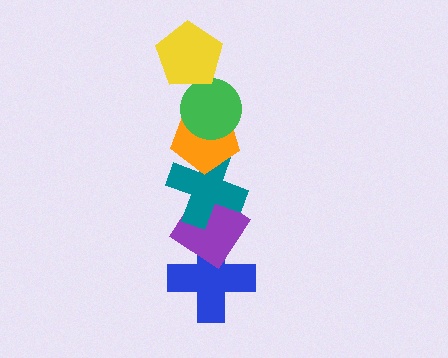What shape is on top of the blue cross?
The purple diamond is on top of the blue cross.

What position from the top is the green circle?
The green circle is 2nd from the top.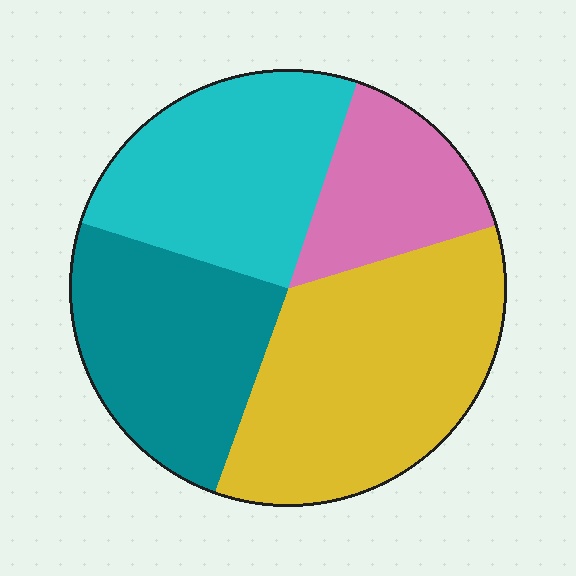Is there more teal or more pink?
Teal.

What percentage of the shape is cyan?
Cyan covers about 25% of the shape.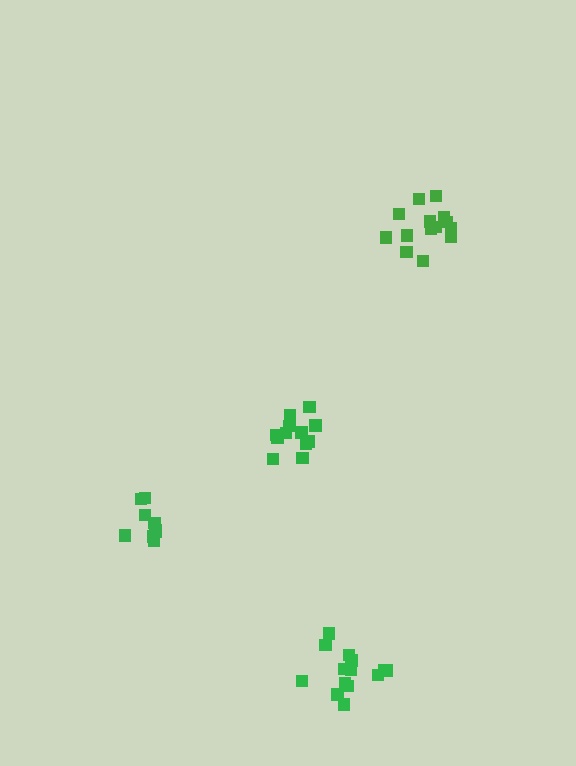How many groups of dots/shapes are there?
There are 4 groups.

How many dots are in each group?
Group 1: 14 dots, Group 2: 14 dots, Group 3: 13 dots, Group 4: 10 dots (51 total).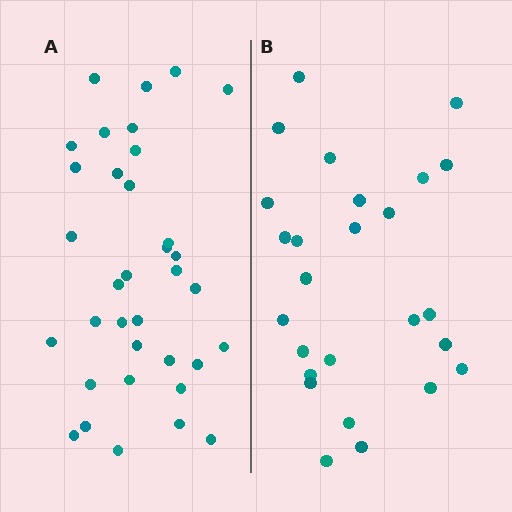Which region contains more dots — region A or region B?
Region A (the left region) has more dots.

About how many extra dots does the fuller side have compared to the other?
Region A has roughly 8 or so more dots than region B.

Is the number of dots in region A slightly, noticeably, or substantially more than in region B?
Region A has noticeably more, but not dramatically so. The ratio is roughly 1.3 to 1.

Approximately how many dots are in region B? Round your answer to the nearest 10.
About 30 dots. (The exact count is 26, which rounds to 30.)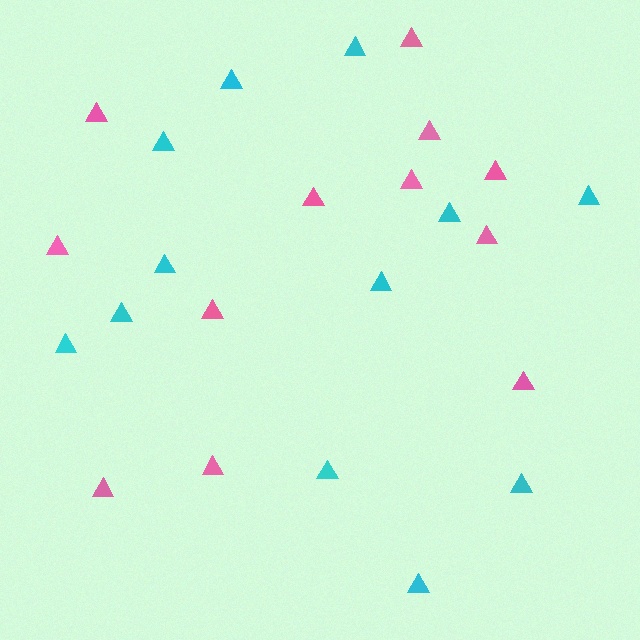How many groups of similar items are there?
There are 2 groups: one group of pink triangles (12) and one group of cyan triangles (12).